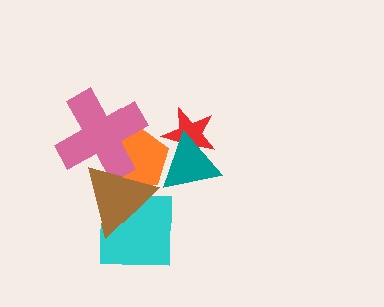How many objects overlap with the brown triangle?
3 objects overlap with the brown triangle.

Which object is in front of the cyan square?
The brown triangle is in front of the cyan square.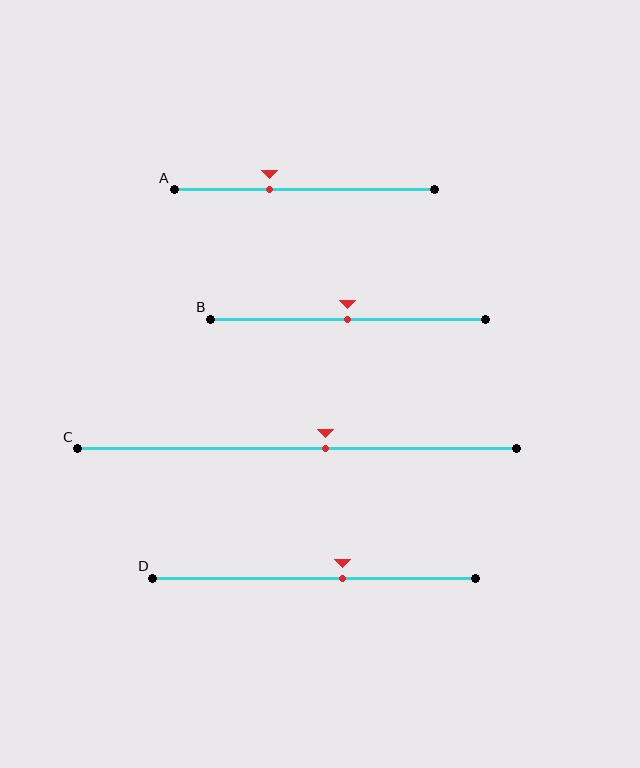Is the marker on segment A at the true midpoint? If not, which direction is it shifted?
No, the marker on segment A is shifted to the left by about 13% of the segment length.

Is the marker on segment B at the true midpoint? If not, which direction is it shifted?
Yes, the marker on segment B is at the true midpoint.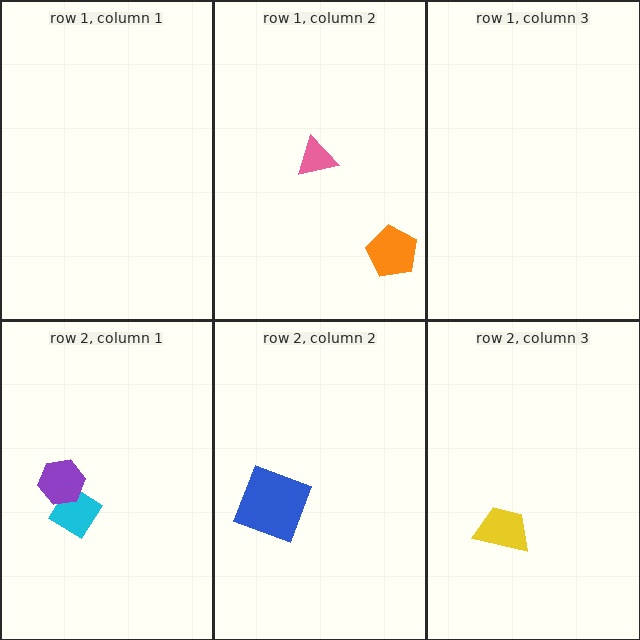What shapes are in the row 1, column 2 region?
The orange pentagon, the pink triangle.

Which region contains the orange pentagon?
The row 1, column 2 region.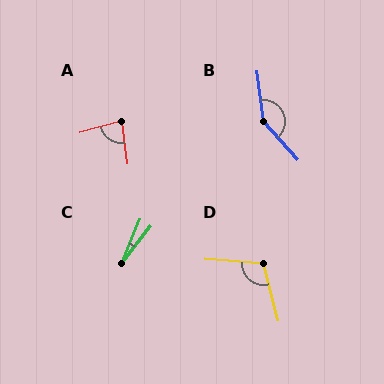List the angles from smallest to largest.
C (16°), A (83°), D (109°), B (145°).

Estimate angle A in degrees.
Approximately 83 degrees.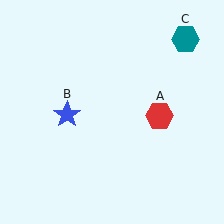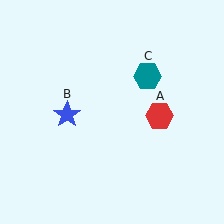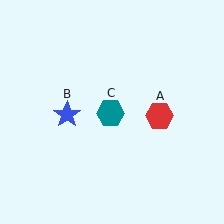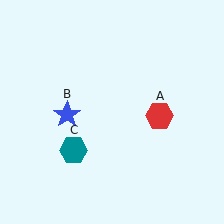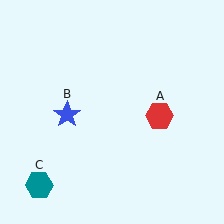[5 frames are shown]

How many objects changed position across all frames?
1 object changed position: teal hexagon (object C).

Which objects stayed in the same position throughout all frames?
Red hexagon (object A) and blue star (object B) remained stationary.